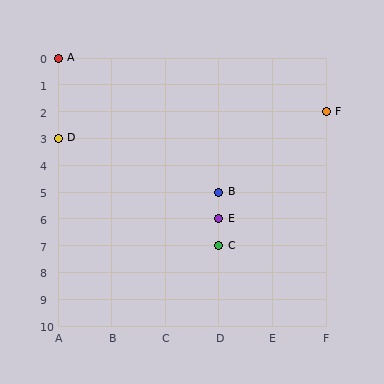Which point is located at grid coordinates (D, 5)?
Point B is at (D, 5).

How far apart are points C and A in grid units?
Points C and A are 3 columns and 7 rows apart (about 7.6 grid units diagonally).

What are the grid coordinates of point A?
Point A is at grid coordinates (A, 0).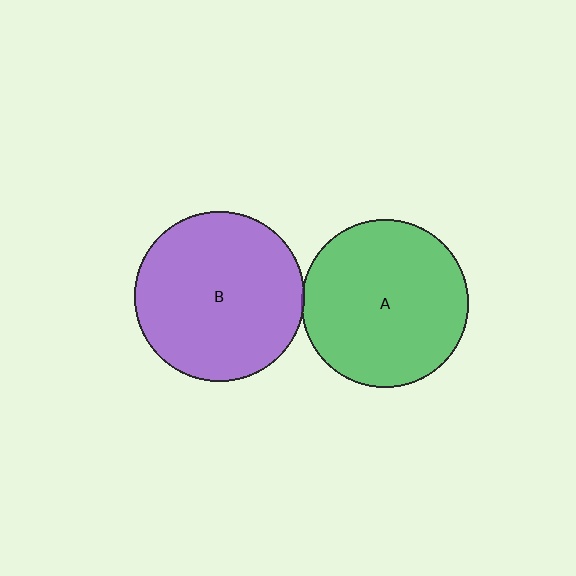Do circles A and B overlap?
Yes.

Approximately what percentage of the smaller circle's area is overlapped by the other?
Approximately 5%.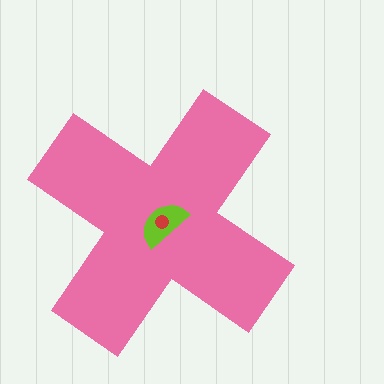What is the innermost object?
The red circle.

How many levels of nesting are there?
3.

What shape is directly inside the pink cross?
The lime semicircle.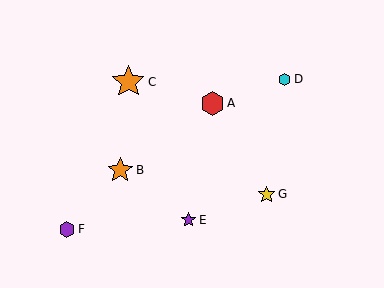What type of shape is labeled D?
Shape D is a cyan hexagon.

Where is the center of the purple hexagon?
The center of the purple hexagon is at (67, 229).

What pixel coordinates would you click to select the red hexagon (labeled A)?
Click at (212, 103) to select the red hexagon A.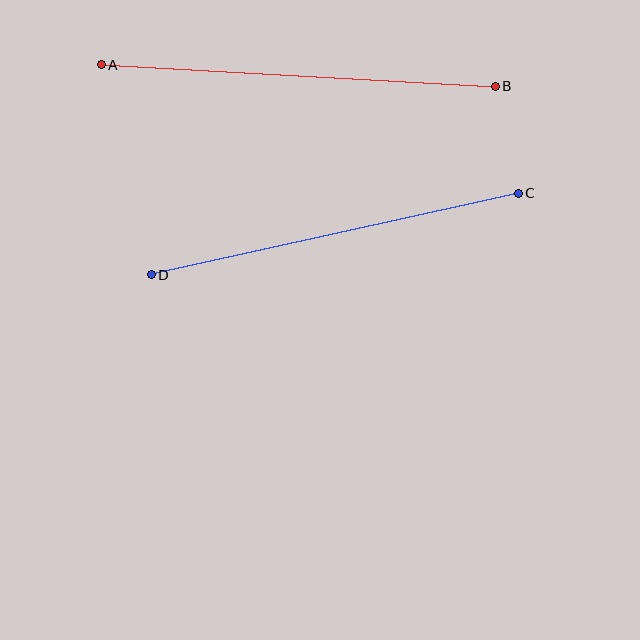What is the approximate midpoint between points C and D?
The midpoint is at approximately (335, 234) pixels.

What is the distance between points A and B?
The distance is approximately 395 pixels.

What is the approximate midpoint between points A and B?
The midpoint is at approximately (298, 76) pixels.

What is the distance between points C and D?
The distance is approximately 376 pixels.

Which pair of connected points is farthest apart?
Points A and B are farthest apart.